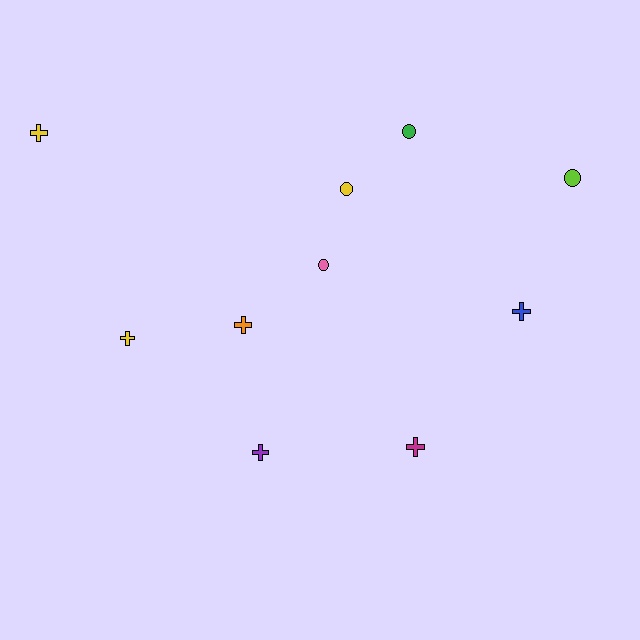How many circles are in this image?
There are 4 circles.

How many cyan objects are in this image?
There are no cyan objects.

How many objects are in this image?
There are 10 objects.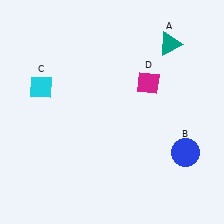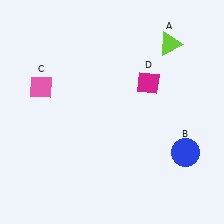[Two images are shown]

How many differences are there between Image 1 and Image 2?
There are 2 differences between the two images.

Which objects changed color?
A changed from teal to lime. C changed from cyan to pink.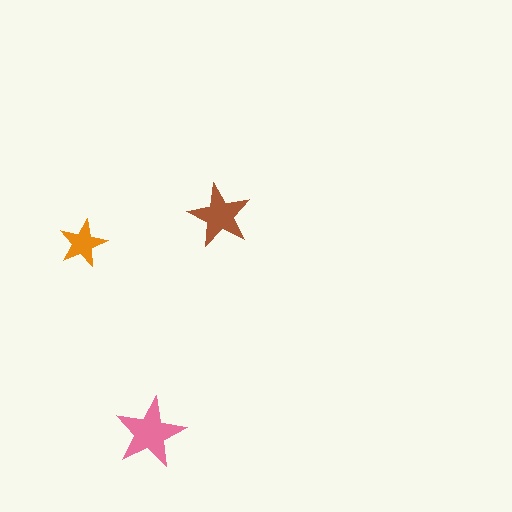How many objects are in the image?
There are 3 objects in the image.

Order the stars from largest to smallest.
the pink one, the brown one, the orange one.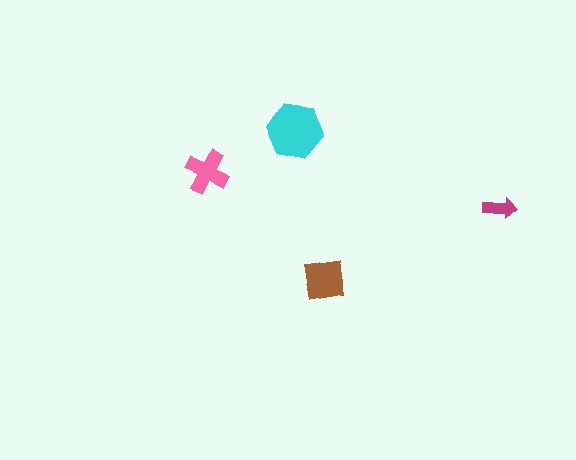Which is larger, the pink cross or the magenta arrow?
The pink cross.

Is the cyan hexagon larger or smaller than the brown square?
Larger.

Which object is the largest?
The cyan hexagon.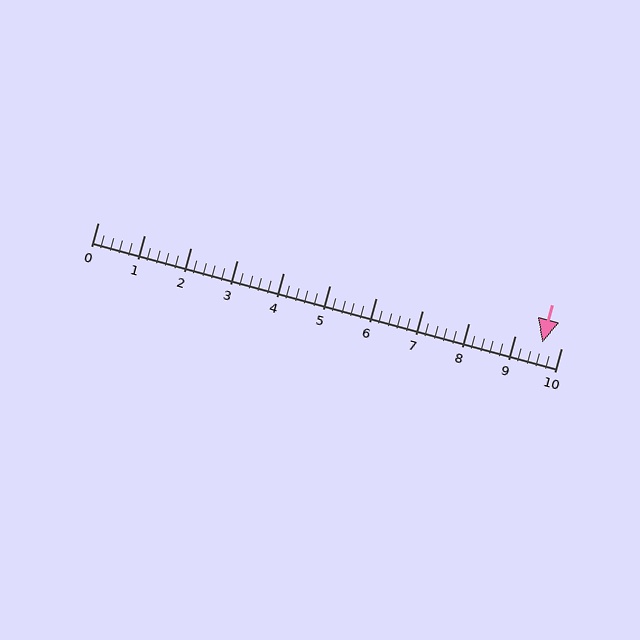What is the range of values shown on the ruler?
The ruler shows values from 0 to 10.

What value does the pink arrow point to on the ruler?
The pink arrow points to approximately 9.6.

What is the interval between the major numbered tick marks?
The major tick marks are spaced 1 units apart.